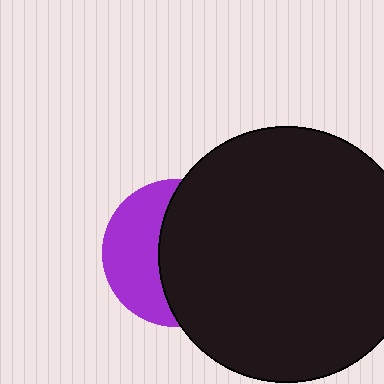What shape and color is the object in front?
The object in front is a black circle.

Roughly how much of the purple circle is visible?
A small part of it is visible (roughly 41%).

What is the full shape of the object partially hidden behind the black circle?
The partially hidden object is a purple circle.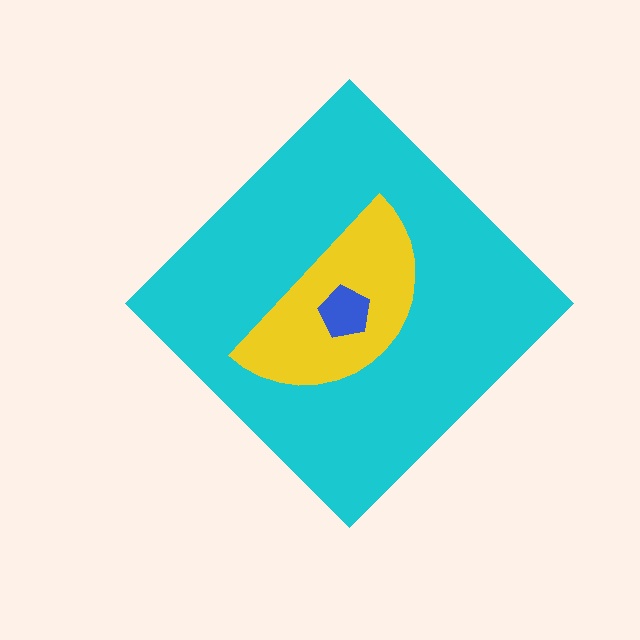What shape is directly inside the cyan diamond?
The yellow semicircle.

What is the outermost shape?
The cyan diamond.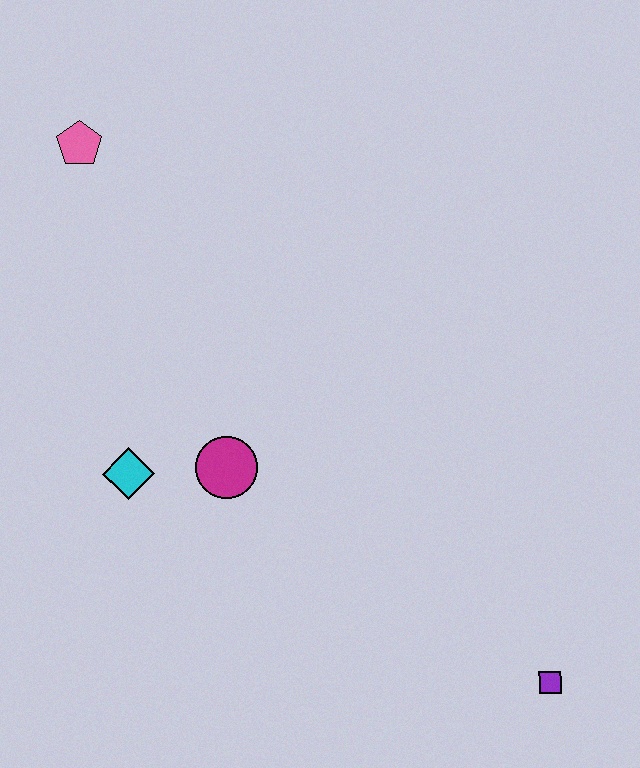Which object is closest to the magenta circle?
The cyan diamond is closest to the magenta circle.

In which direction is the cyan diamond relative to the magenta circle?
The cyan diamond is to the left of the magenta circle.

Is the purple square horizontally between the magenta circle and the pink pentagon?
No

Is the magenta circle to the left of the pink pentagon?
No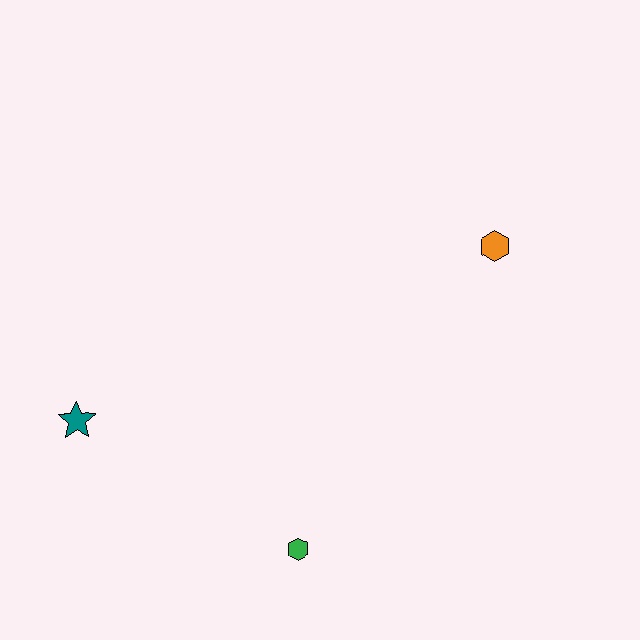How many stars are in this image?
There is 1 star.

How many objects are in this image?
There are 3 objects.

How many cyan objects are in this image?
There are no cyan objects.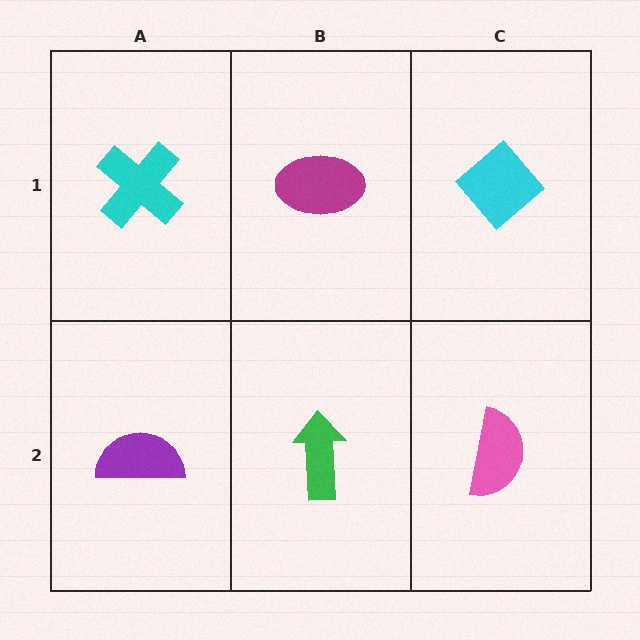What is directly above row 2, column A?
A cyan cross.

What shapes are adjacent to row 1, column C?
A pink semicircle (row 2, column C), a magenta ellipse (row 1, column B).